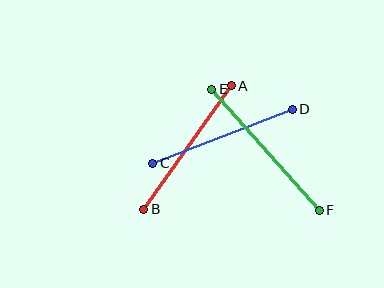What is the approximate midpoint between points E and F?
The midpoint is at approximately (265, 150) pixels.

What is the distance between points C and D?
The distance is approximately 150 pixels.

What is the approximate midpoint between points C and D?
The midpoint is at approximately (222, 136) pixels.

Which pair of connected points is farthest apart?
Points E and F are farthest apart.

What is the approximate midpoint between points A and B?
The midpoint is at approximately (187, 147) pixels.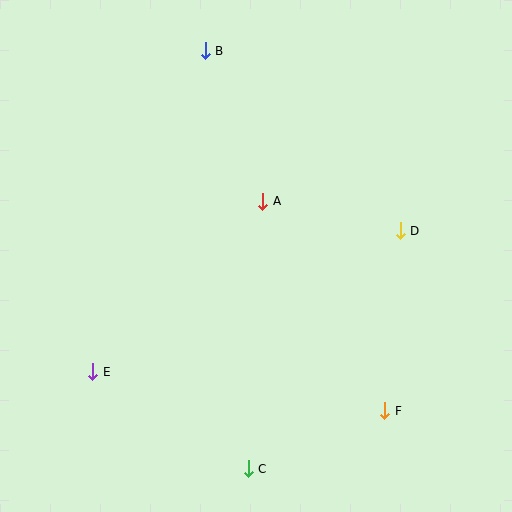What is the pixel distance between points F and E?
The distance between F and E is 295 pixels.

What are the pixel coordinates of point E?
Point E is at (93, 372).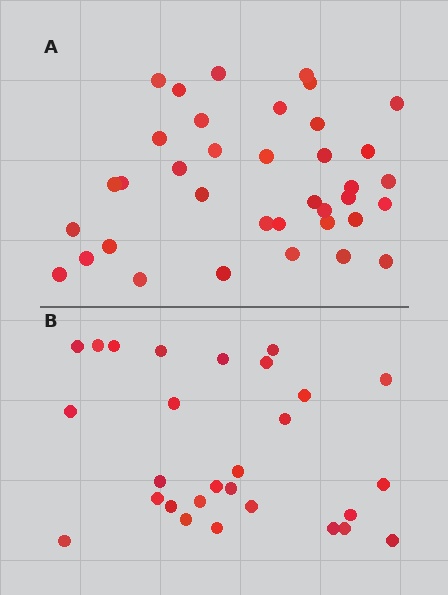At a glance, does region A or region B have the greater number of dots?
Region A (the top region) has more dots.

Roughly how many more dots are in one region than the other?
Region A has roughly 8 or so more dots than region B.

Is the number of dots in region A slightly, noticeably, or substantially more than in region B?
Region A has noticeably more, but not dramatically so. The ratio is roughly 1.3 to 1.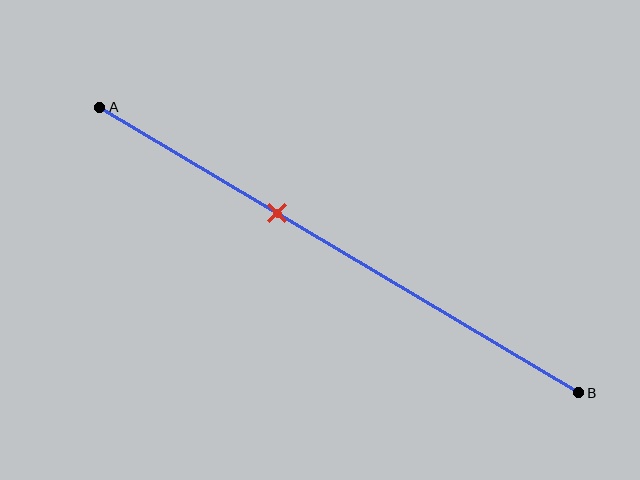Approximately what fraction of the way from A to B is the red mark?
The red mark is approximately 35% of the way from A to B.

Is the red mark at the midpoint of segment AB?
No, the mark is at about 35% from A, not at the 50% midpoint.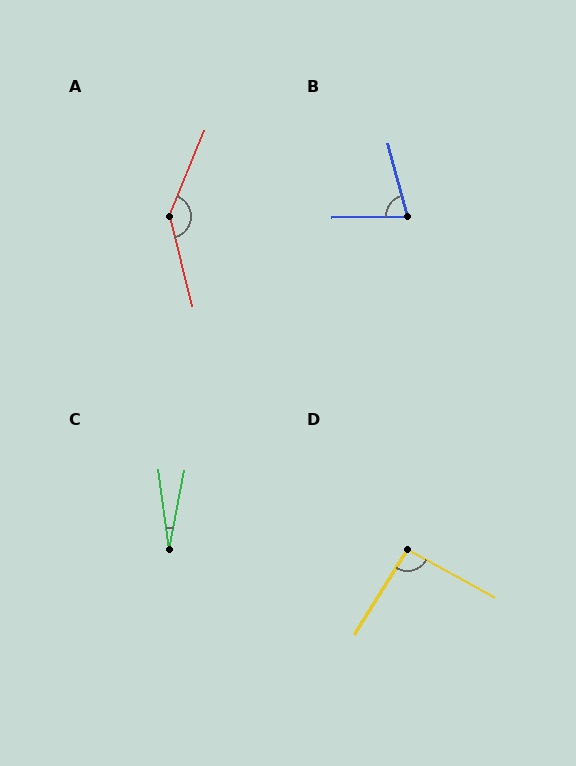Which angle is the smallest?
C, at approximately 19 degrees.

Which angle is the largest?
A, at approximately 144 degrees.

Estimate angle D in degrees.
Approximately 93 degrees.